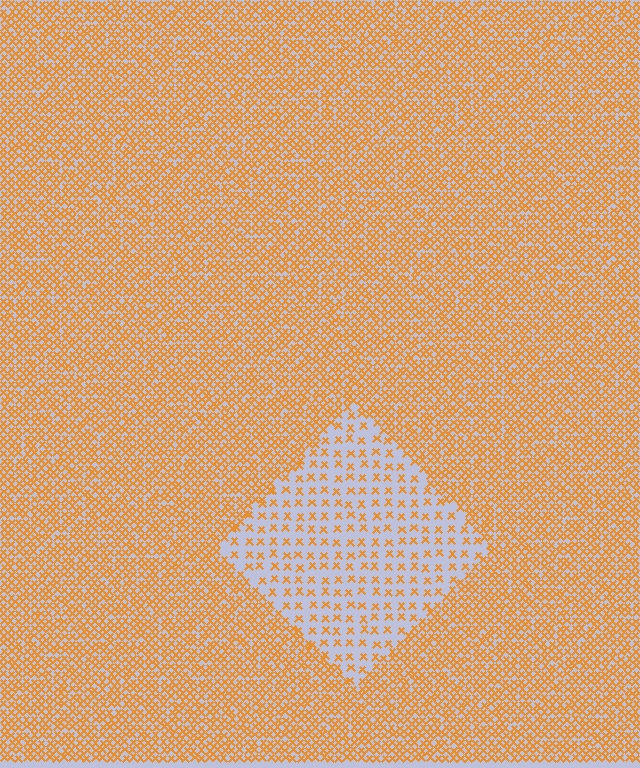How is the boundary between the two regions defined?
The boundary is defined by a change in element density (approximately 2.8x ratio). All elements are the same color, size, and shape.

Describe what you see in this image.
The image contains small orange elements arranged at two different densities. A diamond-shaped region is visible where the elements are less densely packed than the surrounding area.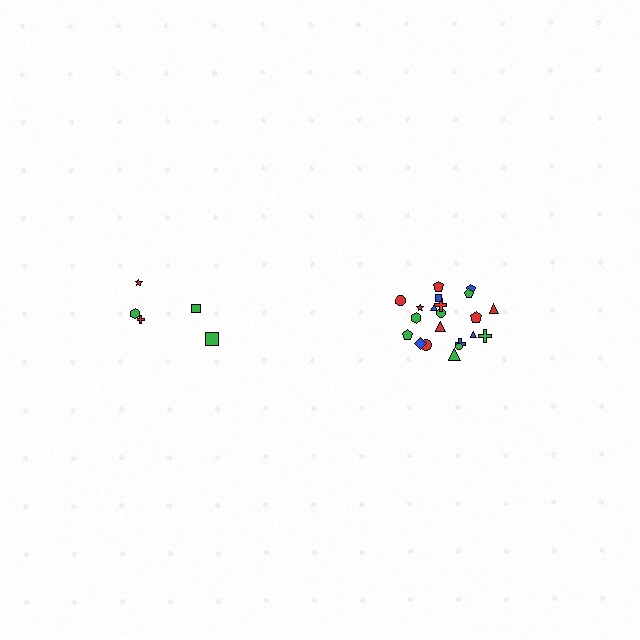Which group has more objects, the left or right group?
The right group.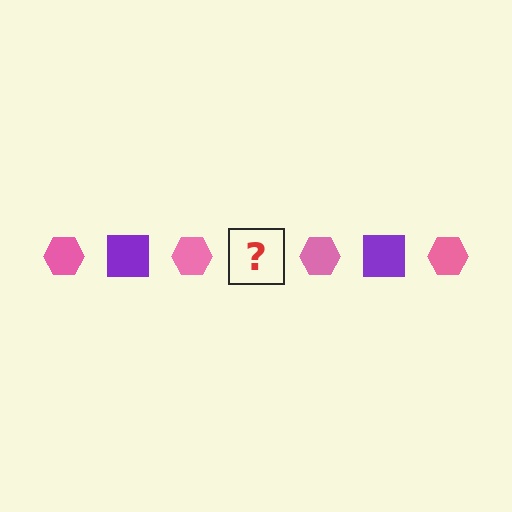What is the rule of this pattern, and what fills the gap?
The rule is that the pattern alternates between pink hexagon and purple square. The gap should be filled with a purple square.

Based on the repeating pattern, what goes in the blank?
The blank should be a purple square.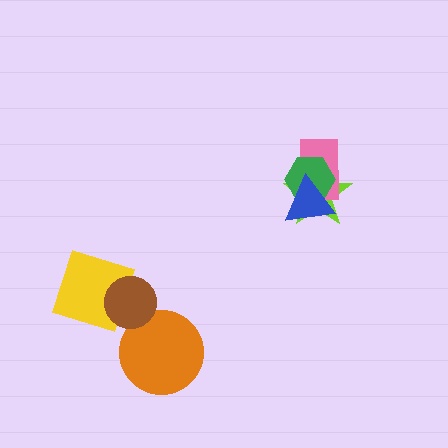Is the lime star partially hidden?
Yes, it is partially covered by another shape.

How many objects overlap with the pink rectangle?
3 objects overlap with the pink rectangle.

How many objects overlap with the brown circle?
2 objects overlap with the brown circle.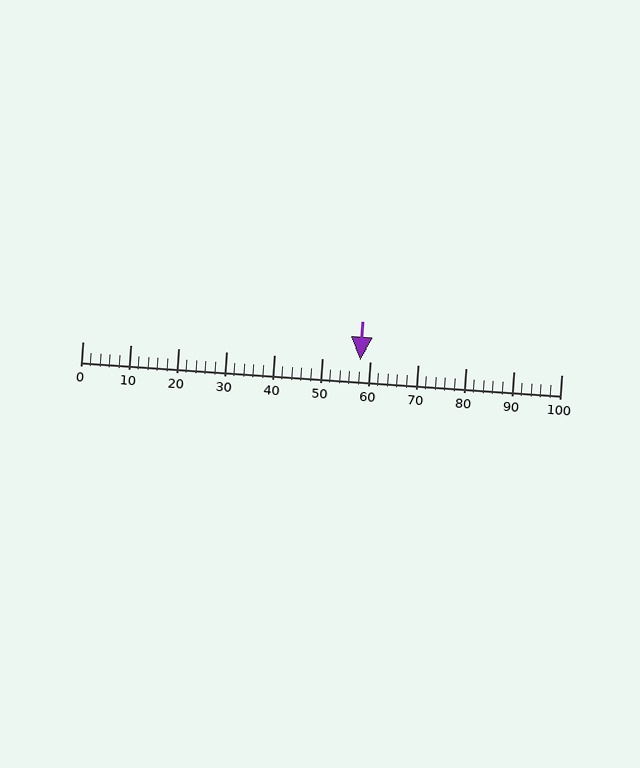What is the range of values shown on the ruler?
The ruler shows values from 0 to 100.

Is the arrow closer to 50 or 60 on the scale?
The arrow is closer to 60.